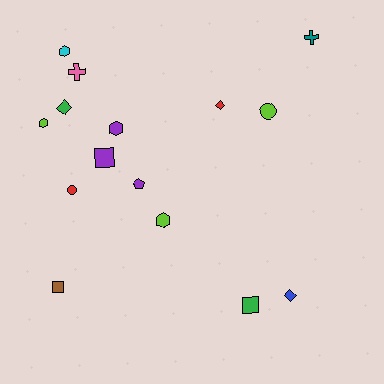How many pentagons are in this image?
There is 1 pentagon.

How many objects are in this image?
There are 15 objects.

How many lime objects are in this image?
There are 3 lime objects.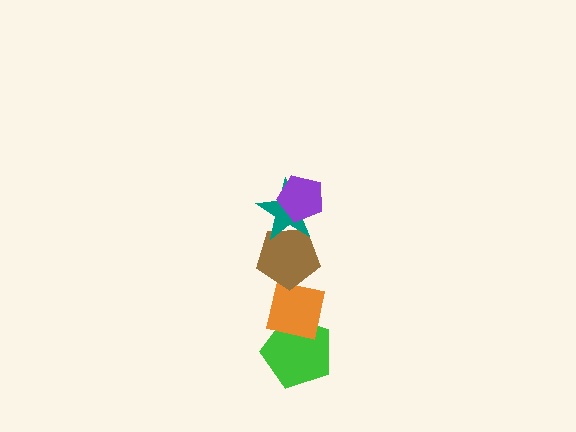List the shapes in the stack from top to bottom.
From top to bottom: the purple pentagon, the teal star, the brown pentagon, the orange square, the green pentagon.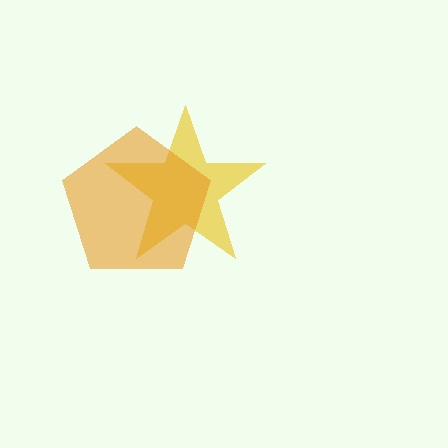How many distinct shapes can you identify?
There are 2 distinct shapes: a yellow star, an orange pentagon.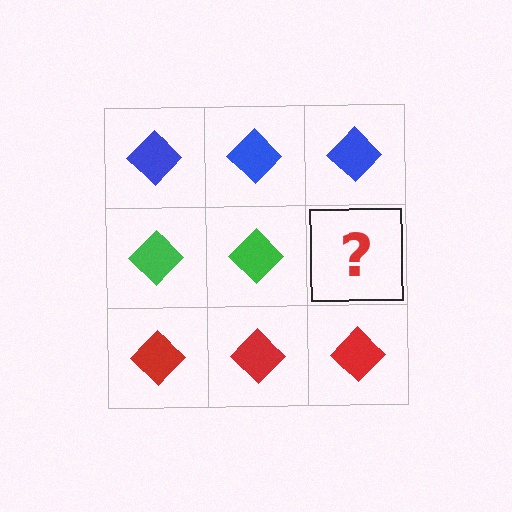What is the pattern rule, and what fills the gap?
The rule is that each row has a consistent color. The gap should be filled with a green diamond.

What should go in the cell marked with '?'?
The missing cell should contain a green diamond.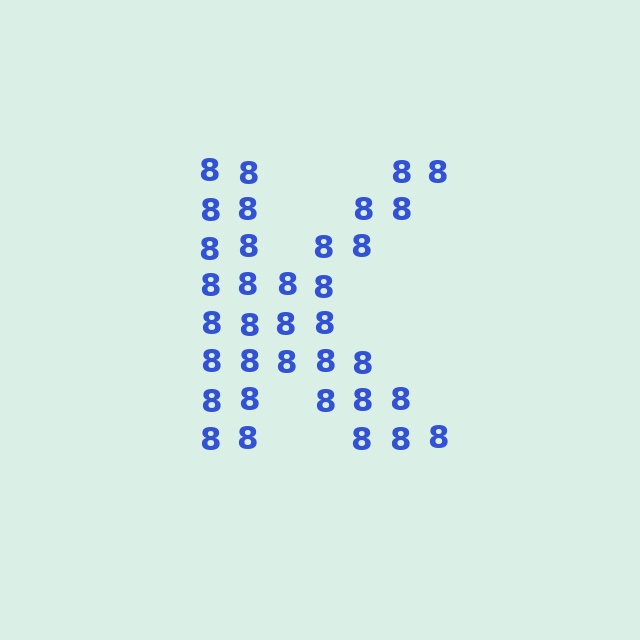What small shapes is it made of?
It is made of small digit 8's.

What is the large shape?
The large shape is the letter K.